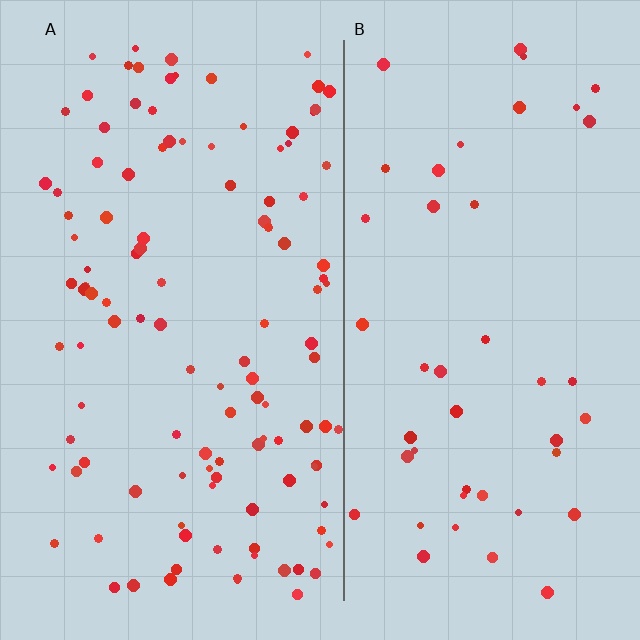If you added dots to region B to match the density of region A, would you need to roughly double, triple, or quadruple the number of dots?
Approximately double.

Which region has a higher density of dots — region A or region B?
A (the left).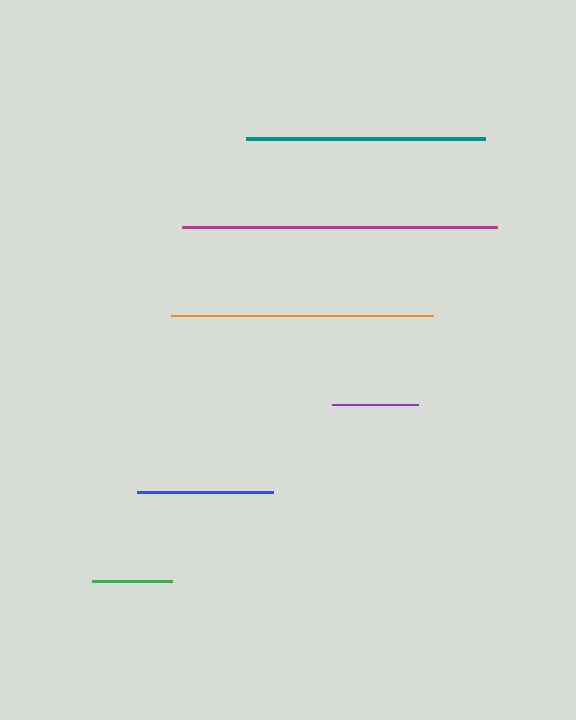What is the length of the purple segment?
The purple segment is approximately 86 pixels long.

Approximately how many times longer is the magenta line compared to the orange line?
The magenta line is approximately 1.2 times the length of the orange line.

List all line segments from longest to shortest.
From longest to shortest: magenta, orange, teal, blue, purple, green.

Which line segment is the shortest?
The green line is the shortest at approximately 80 pixels.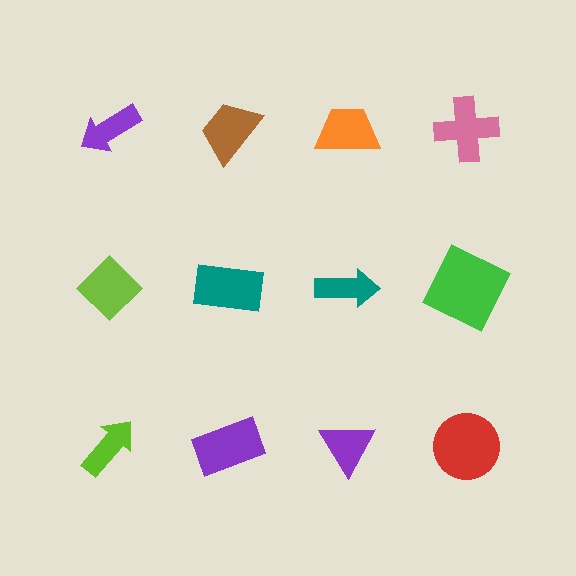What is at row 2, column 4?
A green square.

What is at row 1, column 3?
An orange trapezoid.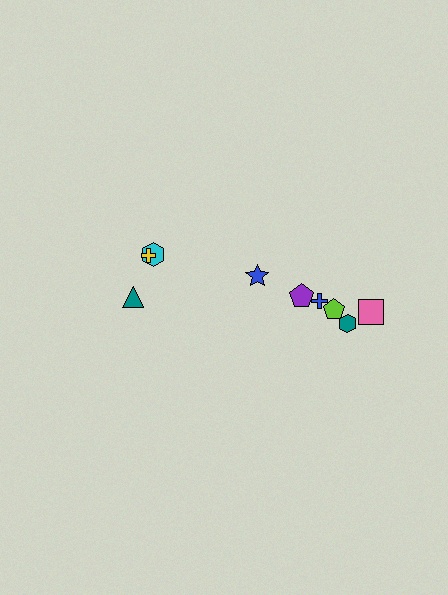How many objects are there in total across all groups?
There are 9 objects.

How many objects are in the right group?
There are 6 objects.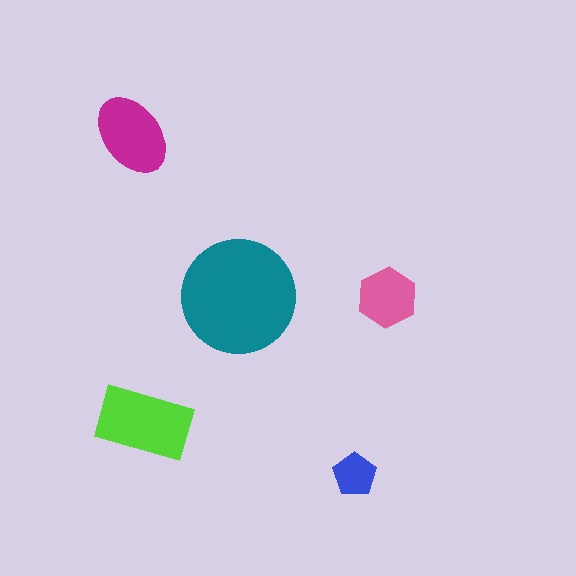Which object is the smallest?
The blue pentagon.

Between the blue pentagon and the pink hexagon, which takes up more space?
The pink hexagon.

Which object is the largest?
The teal circle.